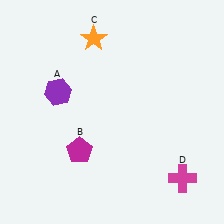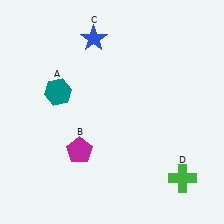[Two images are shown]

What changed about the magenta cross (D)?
In Image 1, D is magenta. In Image 2, it changed to green.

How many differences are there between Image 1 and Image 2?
There are 3 differences between the two images.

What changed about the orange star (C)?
In Image 1, C is orange. In Image 2, it changed to blue.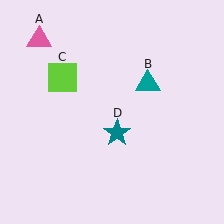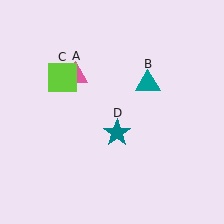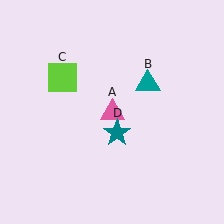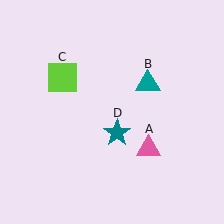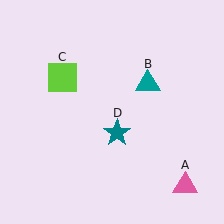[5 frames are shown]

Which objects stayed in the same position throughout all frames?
Teal triangle (object B) and lime square (object C) and teal star (object D) remained stationary.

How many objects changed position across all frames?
1 object changed position: pink triangle (object A).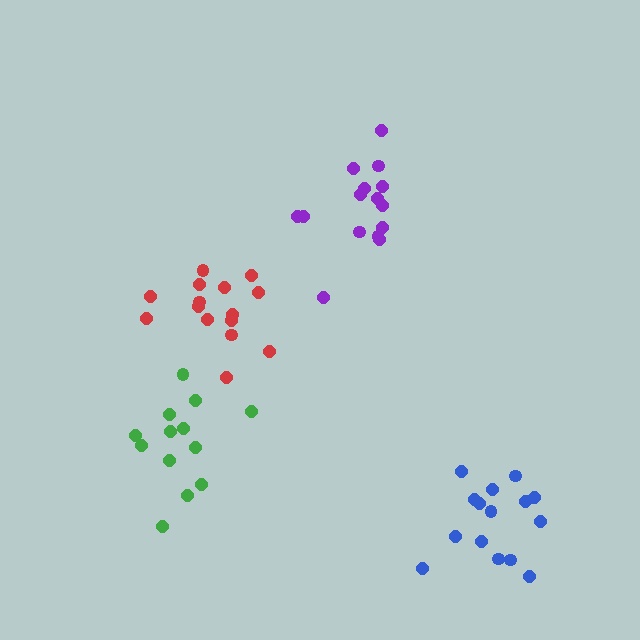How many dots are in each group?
Group 1: 15 dots, Group 2: 13 dots, Group 3: 15 dots, Group 4: 15 dots (58 total).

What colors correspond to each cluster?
The clusters are colored: red, green, blue, purple.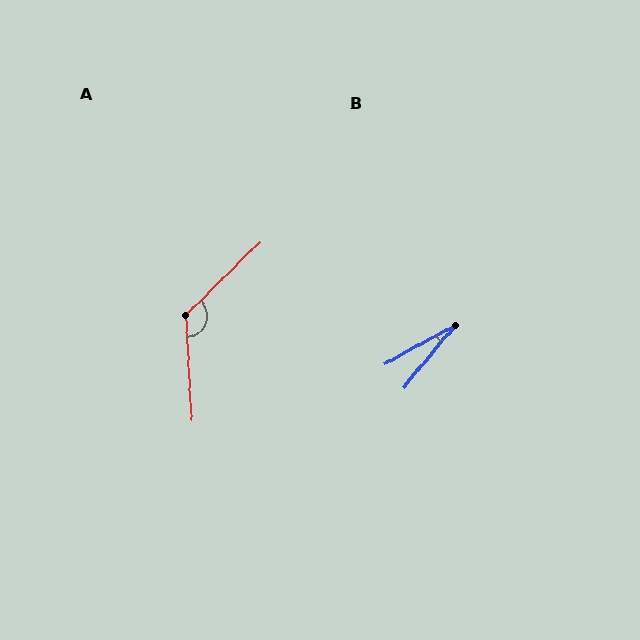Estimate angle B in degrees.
Approximately 22 degrees.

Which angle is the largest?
A, at approximately 131 degrees.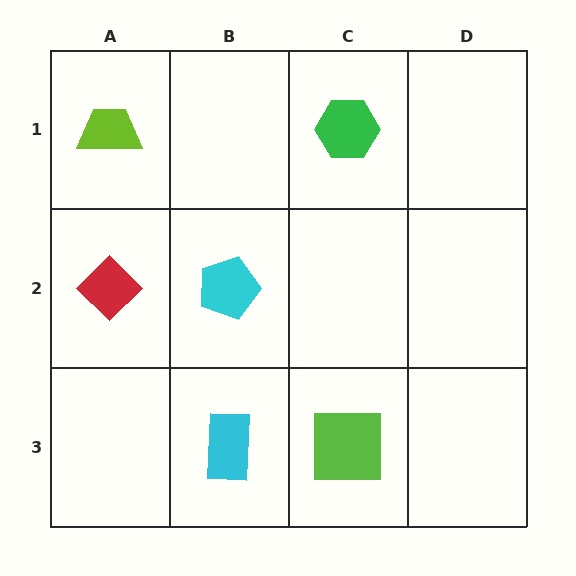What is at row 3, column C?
A lime square.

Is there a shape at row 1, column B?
No, that cell is empty.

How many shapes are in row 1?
2 shapes.